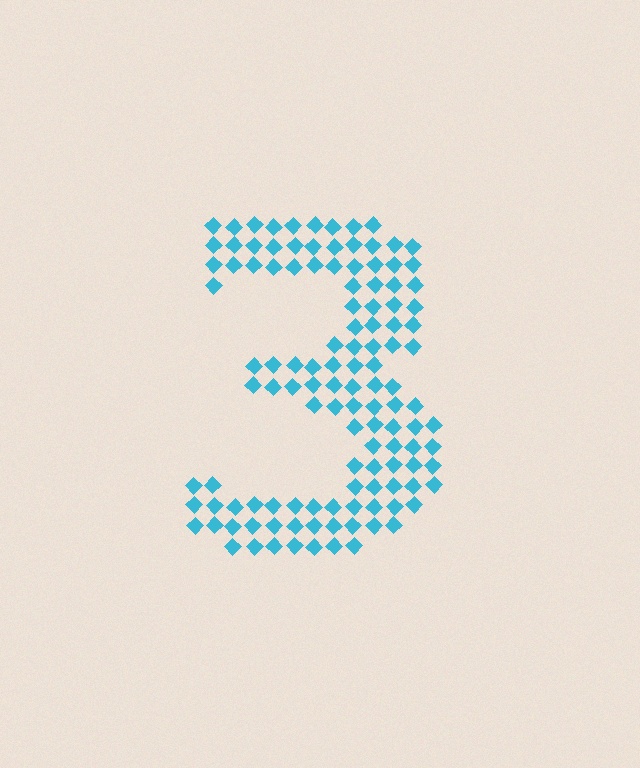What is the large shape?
The large shape is the digit 3.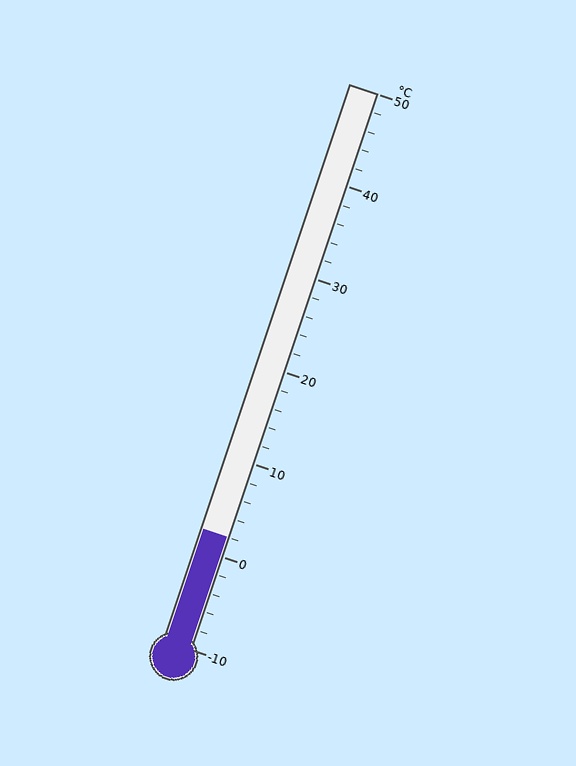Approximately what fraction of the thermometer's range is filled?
The thermometer is filled to approximately 20% of its range.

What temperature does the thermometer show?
The thermometer shows approximately 2°C.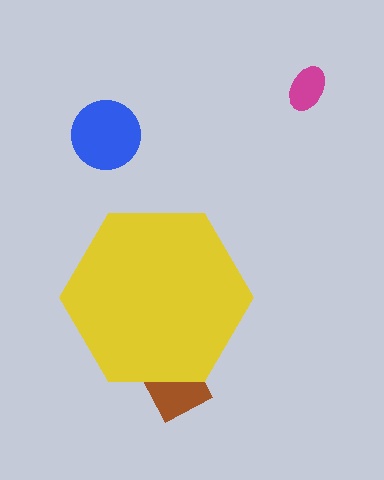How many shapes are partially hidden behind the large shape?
1 shape is partially hidden.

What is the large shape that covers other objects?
A yellow hexagon.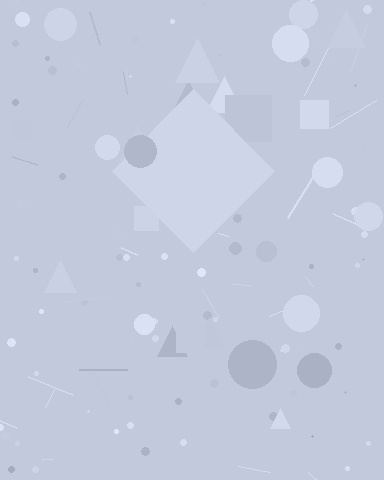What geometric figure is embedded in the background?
A diamond is embedded in the background.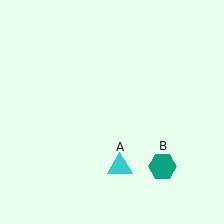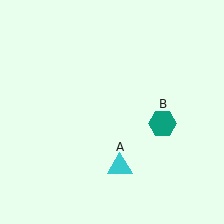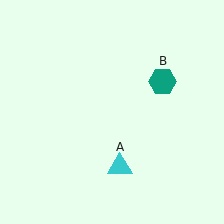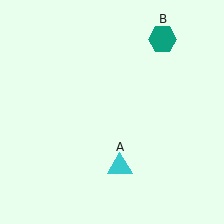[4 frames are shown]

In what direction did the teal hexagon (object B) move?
The teal hexagon (object B) moved up.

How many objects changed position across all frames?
1 object changed position: teal hexagon (object B).